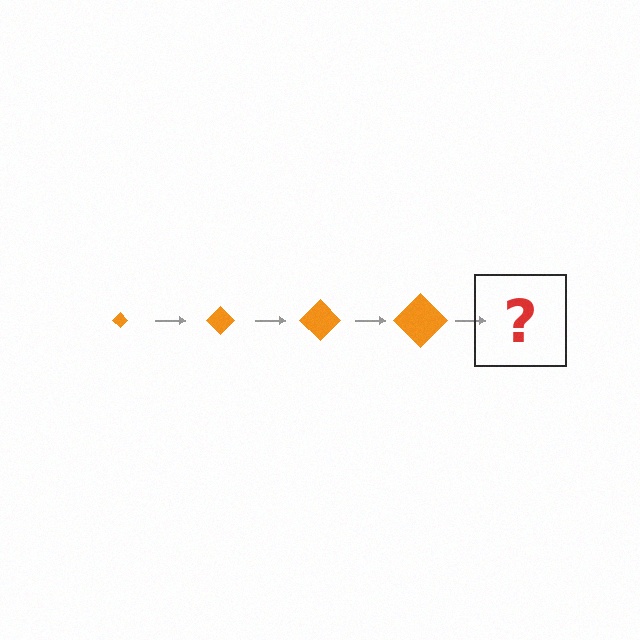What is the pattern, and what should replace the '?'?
The pattern is that the diamond gets progressively larger each step. The '?' should be an orange diamond, larger than the previous one.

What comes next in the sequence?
The next element should be an orange diamond, larger than the previous one.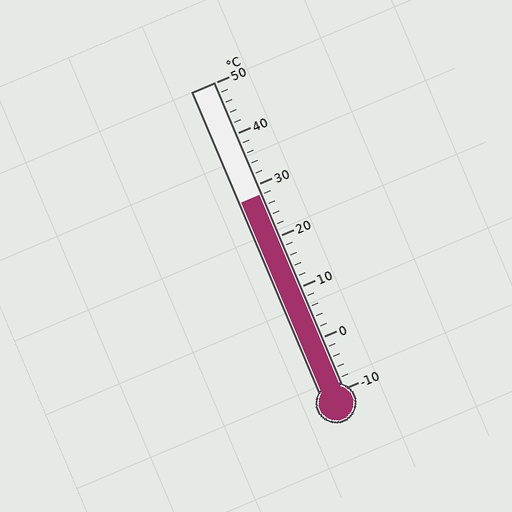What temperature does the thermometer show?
The thermometer shows approximately 28°C.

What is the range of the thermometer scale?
The thermometer scale ranges from -10°C to 50°C.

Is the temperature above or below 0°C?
The temperature is above 0°C.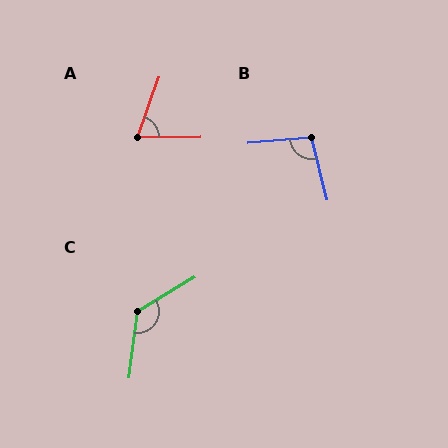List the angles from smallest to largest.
A (70°), B (100°), C (128°).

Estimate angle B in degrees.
Approximately 100 degrees.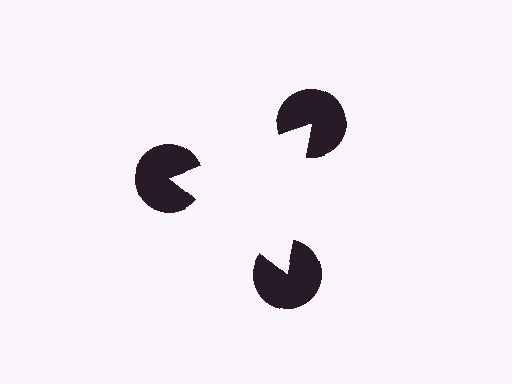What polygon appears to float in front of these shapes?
An illusory triangle — its edges are inferred from the aligned wedge cuts in the pac-man discs, not physically drawn.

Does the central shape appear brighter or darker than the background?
It typically appears slightly brighter than the background, even though no actual brightness change is drawn.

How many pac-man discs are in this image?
There are 3 — one at each vertex of the illusory triangle.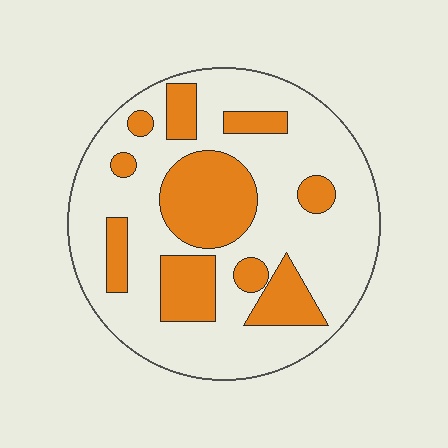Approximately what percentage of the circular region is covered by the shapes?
Approximately 30%.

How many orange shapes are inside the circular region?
10.